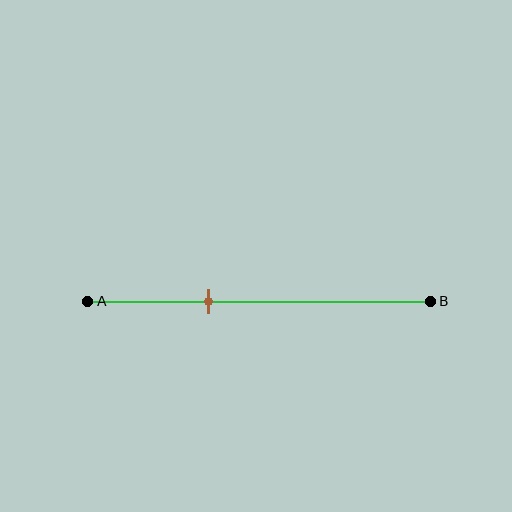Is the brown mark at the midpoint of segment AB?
No, the mark is at about 35% from A, not at the 50% midpoint.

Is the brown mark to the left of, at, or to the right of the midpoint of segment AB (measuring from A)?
The brown mark is to the left of the midpoint of segment AB.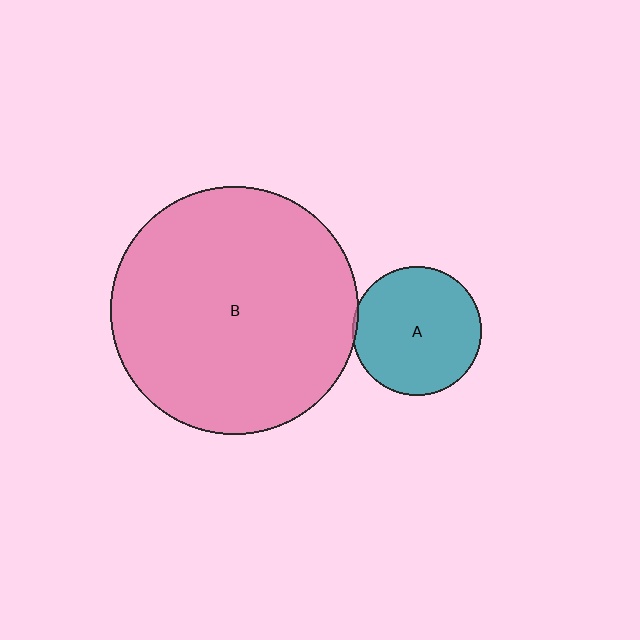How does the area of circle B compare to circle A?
Approximately 3.7 times.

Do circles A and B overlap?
Yes.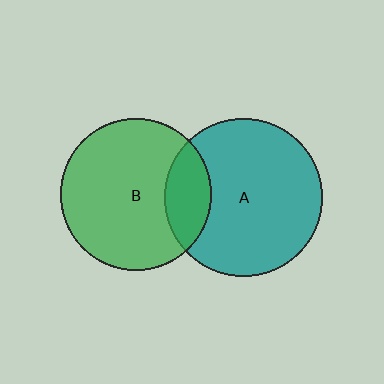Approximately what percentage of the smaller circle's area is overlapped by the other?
Approximately 20%.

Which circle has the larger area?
Circle A (teal).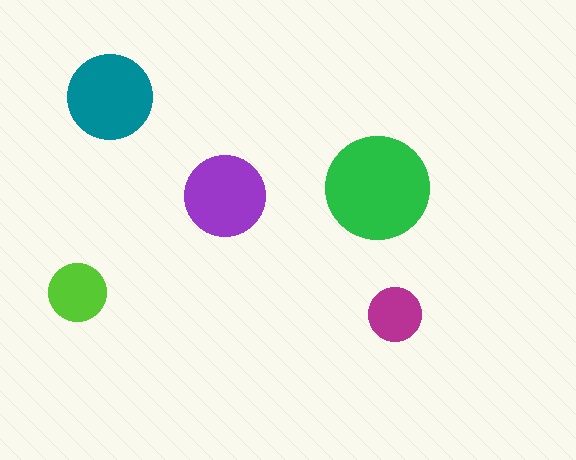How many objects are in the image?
There are 5 objects in the image.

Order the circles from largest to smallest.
the green one, the teal one, the purple one, the lime one, the magenta one.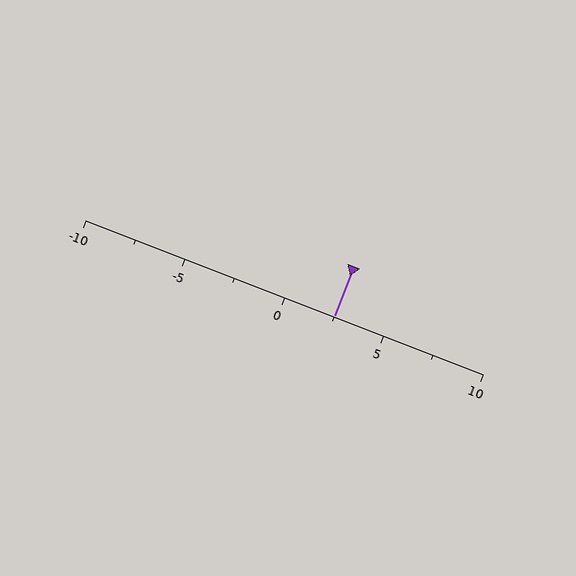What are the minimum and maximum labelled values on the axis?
The axis runs from -10 to 10.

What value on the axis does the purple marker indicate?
The marker indicates approximately 2.5.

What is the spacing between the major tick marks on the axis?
The major ticks are spaced 5 apart.